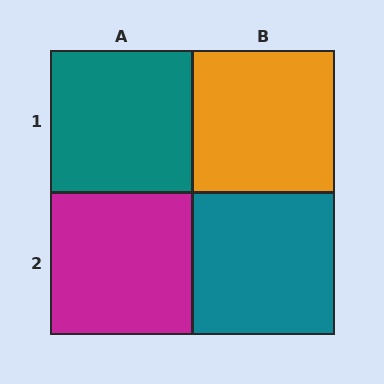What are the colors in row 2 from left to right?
Magenta, teal.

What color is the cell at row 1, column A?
Teal.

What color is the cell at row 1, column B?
Orange.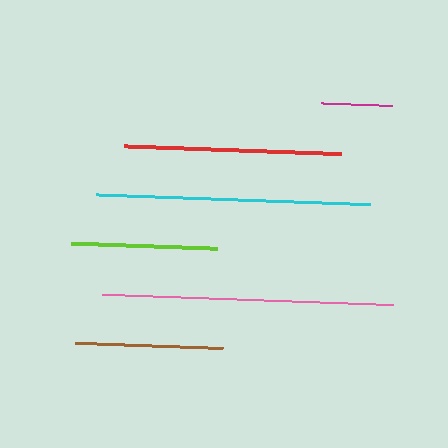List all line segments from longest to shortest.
From longest to shortest: pink, cyan, red, brown, lime, magenta.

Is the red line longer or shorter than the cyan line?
The cyan line is longer than the red line.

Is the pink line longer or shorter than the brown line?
The pink line is longer than the brown line.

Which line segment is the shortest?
The magenta line is the shortest at approximately 71 pixels.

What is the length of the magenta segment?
The magenta segment is approximately 71 pixels long.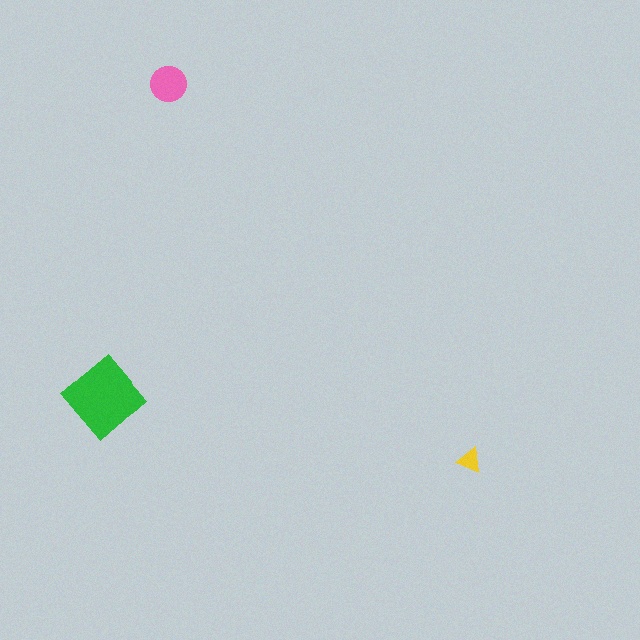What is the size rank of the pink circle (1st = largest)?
2nd.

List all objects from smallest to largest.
The yellow triangle, the pink circle, the green diamond.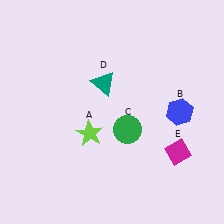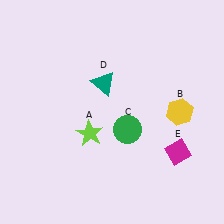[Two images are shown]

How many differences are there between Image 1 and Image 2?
There is 1 difference between the two images.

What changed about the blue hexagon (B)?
In Image 1, B is blue. In Image 2, it changed to yellow.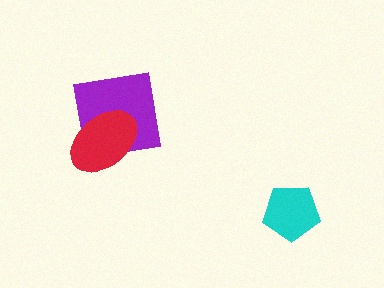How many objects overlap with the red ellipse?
1 object overlaps with the red ellipse.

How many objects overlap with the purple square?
1 object overlaps with the purple square.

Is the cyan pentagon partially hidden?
No, no other shape covers it.